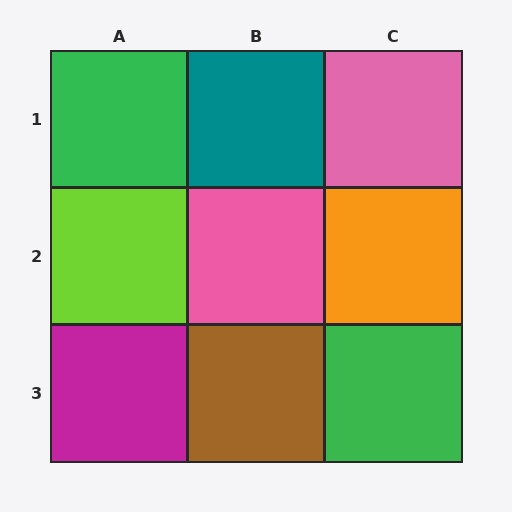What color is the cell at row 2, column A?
Lime.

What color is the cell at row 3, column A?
Magenta.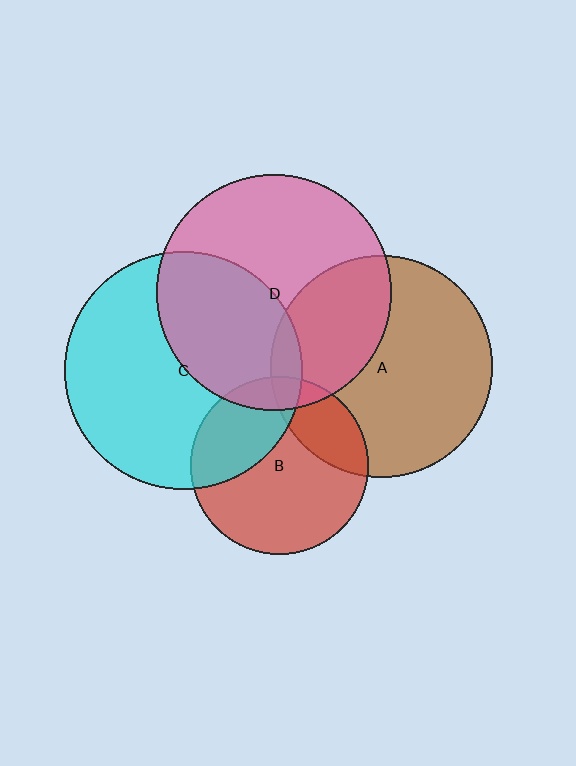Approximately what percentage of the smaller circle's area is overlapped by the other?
Approximately 40%.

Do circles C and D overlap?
Yes.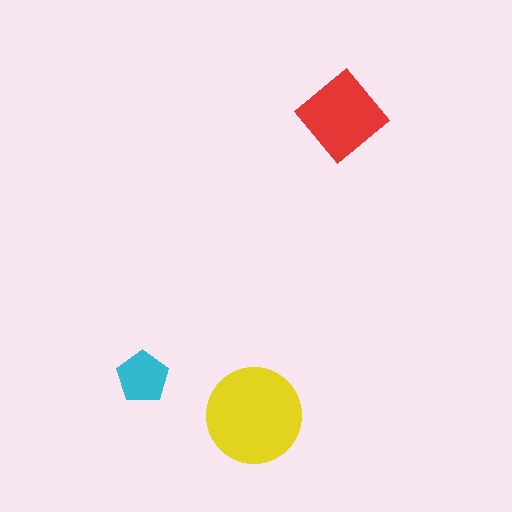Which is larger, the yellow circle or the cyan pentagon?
The yellow circle.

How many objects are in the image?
There are 3 objects in the image.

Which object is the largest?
The yellow circle.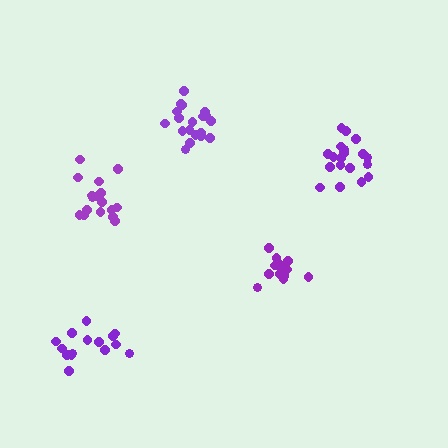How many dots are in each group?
Group 1: 16 dots, Group 2: 19 dots, Group 3: 17 dots, Group 4: 19 dots, Group 5: 14 dots (85 total).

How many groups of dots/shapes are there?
There are 5 groups.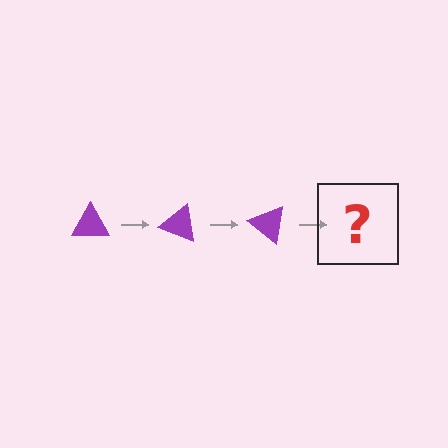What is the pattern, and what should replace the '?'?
The pattern is that the triangle rotates 20 degrees each step. The '?' should be a purple triangle rotated 60 degrees.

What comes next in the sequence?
The next element should be a purple triangle rotated 60 degrees.